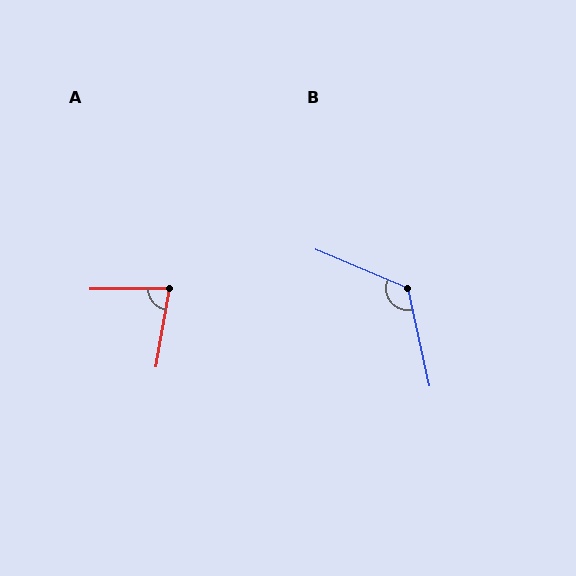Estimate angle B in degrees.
Approximately 125 degrees.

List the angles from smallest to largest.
A (80°), B (125°).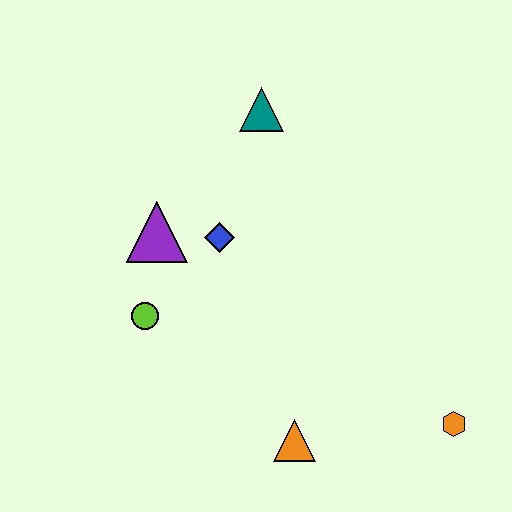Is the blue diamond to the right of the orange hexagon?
No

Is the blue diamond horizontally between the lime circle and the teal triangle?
Yes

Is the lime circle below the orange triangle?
No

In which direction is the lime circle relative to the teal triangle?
The lime circle is below the teal triangle.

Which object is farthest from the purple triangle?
The orange hexagon is farthest from the purple triangle.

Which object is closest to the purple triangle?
The blue diamond is closest to the purple triangle.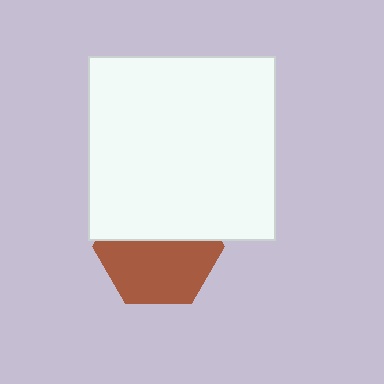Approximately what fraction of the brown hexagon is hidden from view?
Roughly 45% of the brown hexagon is hidden behind the white rectangle.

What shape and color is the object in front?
The object in front is a white rectangle.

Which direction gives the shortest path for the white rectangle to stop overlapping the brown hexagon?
Moving up gives the shortest separation.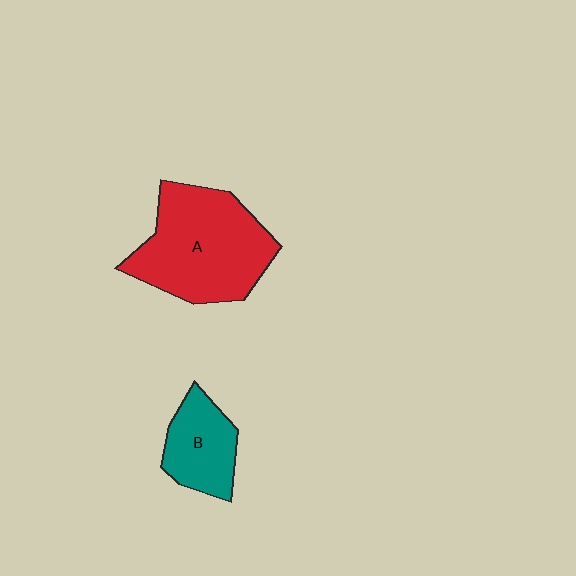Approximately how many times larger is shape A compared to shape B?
Approximately 2.1 times.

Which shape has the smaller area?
Shape B (teal).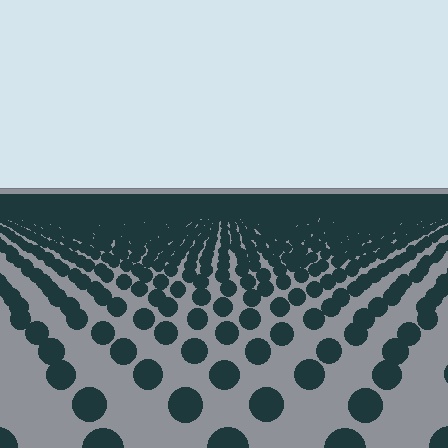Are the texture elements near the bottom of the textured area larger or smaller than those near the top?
Larger. Near the bottom, elements are closer to the viewer and appear at a bigger on-screen size.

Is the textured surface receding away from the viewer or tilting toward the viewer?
The surface is receding away from the viewer. Texture elements get smaller and denser toward the top.